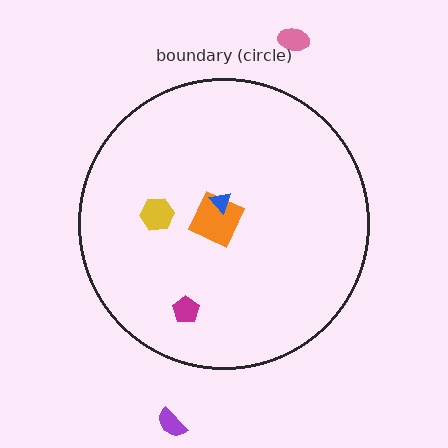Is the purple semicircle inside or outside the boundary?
Outside.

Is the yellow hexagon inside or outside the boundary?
Inside.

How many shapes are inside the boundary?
5 inside, 2 outside.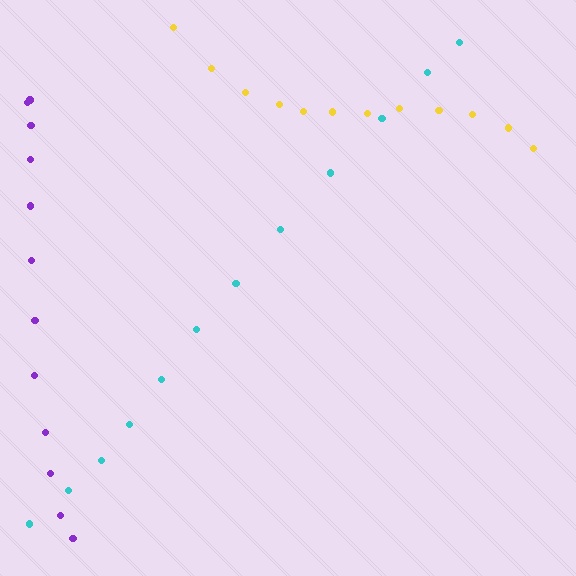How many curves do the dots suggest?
There are 3 distinct paths.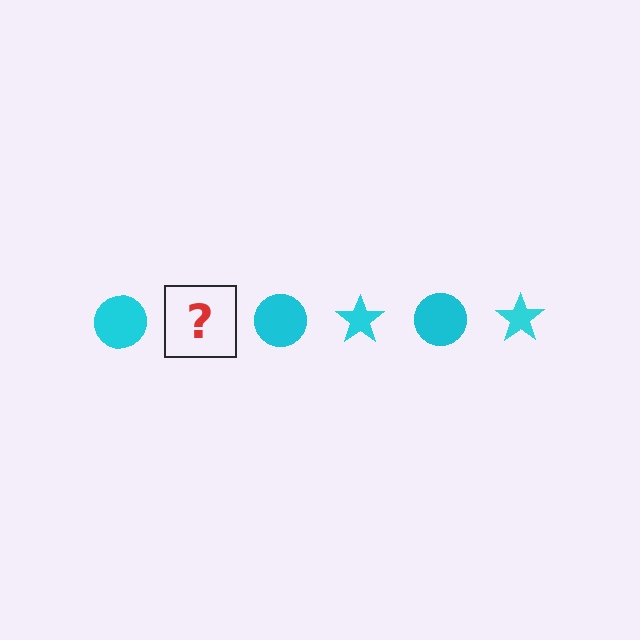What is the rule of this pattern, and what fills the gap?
The rule is that the pattern cycles through circle, star shapes in cyan. The gap should be filled with a cyan star.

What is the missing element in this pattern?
The missing element is a cyan star.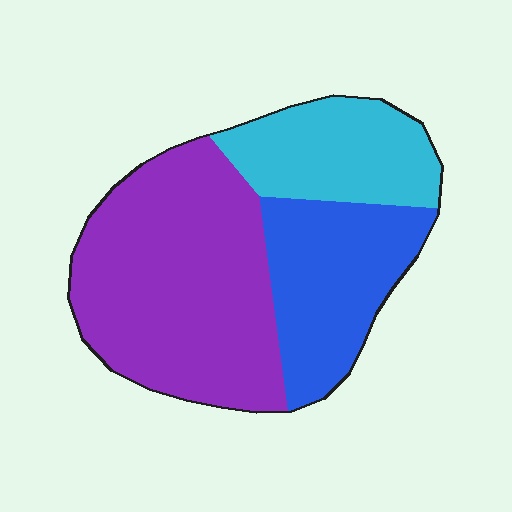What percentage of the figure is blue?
Blue takes up about one quarter (1/4) of the figure.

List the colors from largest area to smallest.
From largest to smallest: purple, blue, cyan.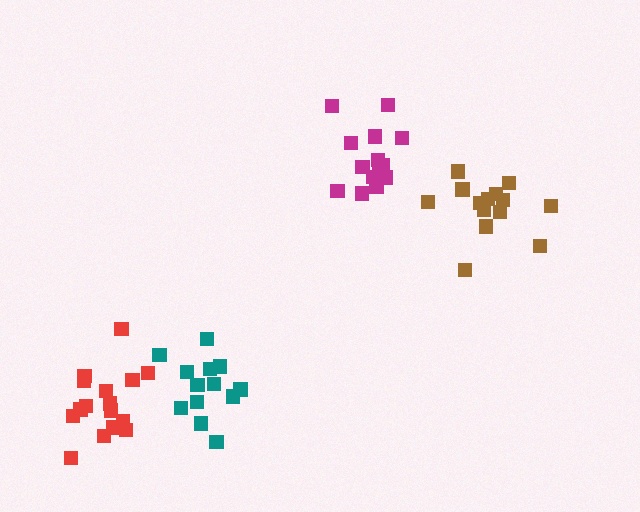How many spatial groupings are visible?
There are 4 spatial groupings.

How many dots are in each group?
Group 1: 16 dots, Group 2: 14 dots, Group 3: 13 dots, Group 4: 14 dots (57 total).